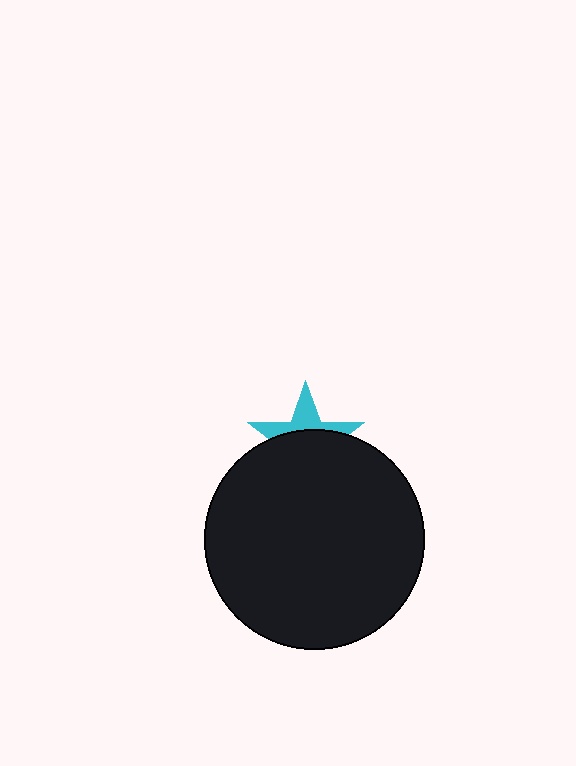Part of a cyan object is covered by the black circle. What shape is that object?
It is a star.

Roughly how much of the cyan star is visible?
A small part of it is visible (roughly 38%).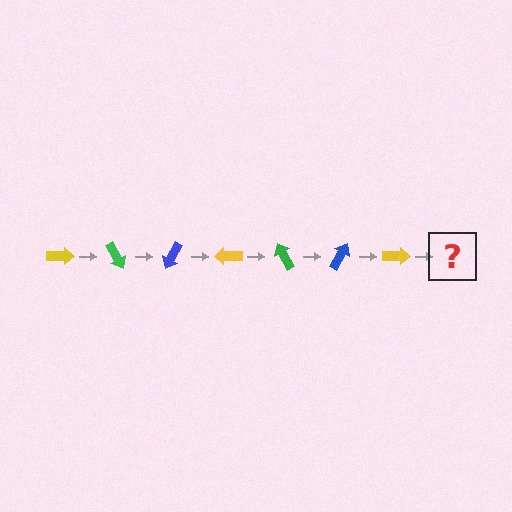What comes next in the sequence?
The next element should be a green arrow, rotated 420 degrees from the start.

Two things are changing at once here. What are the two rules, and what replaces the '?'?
The two rules are that it rotates 60 degrees each step and the color cycles through yellow, green, and blue. The '?' should be a green arrow, rotated 420 degrees from the start.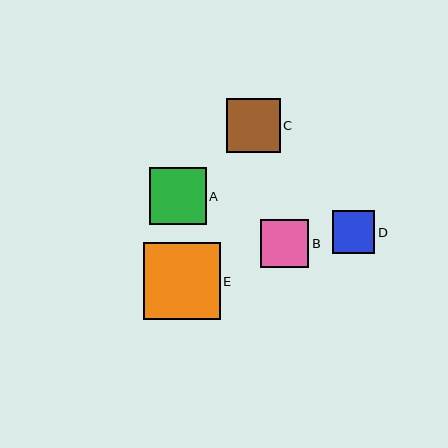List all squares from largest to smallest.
From largest to smallest: E, A, C, B, D.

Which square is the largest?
Square E is the largest with a size of approximately 77 pixels.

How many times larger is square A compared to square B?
Square A is approximately 1.2 times the size of square B.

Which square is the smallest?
Square D is the smallest with a size of approximately 43 pixels.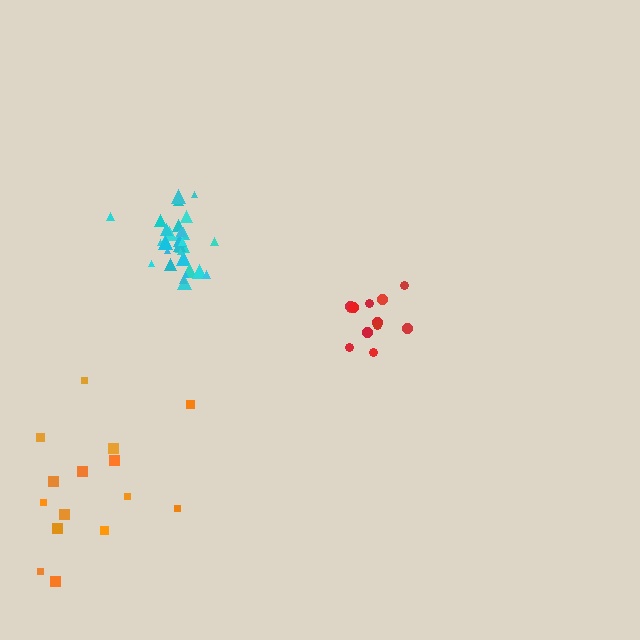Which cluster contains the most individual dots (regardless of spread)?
Cyan (31).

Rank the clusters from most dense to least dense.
cyan, red, orange.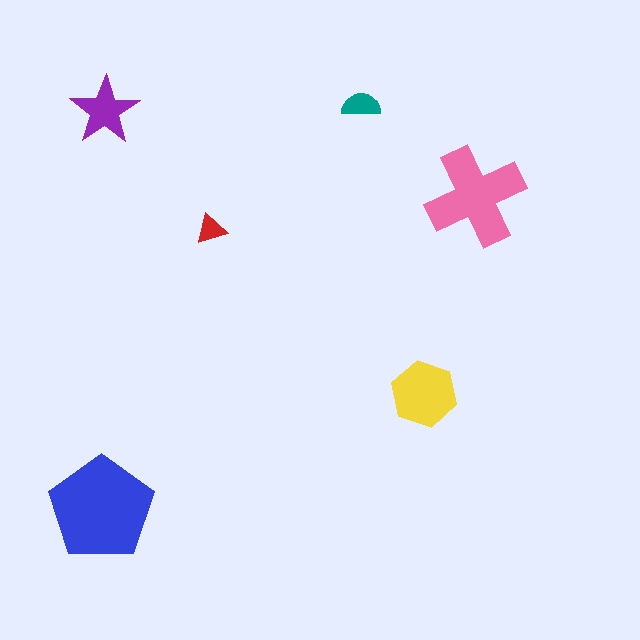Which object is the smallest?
The red triangle.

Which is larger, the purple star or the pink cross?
The pink cross.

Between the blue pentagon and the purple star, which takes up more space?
The blue pentagon.